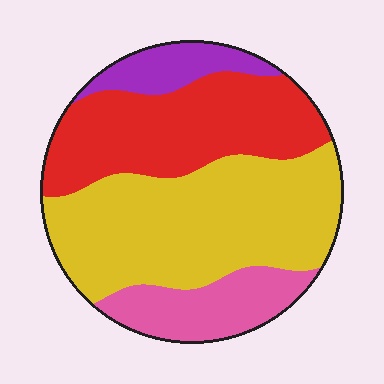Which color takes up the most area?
Yellow, at roughly 45%.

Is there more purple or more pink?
Pink.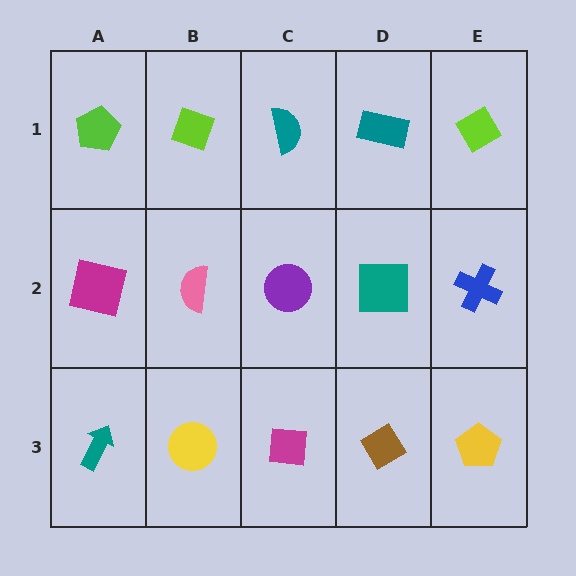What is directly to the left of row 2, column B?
A magenta square.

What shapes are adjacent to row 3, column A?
A magenta square (row 2, column A), a yellow circle (row 3, column B).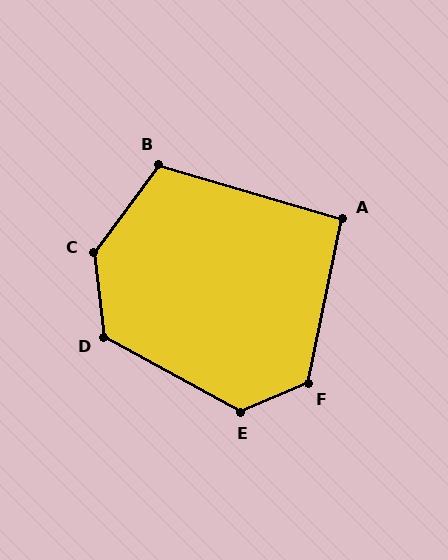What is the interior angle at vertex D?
Approximately 125 degrees (obtuse).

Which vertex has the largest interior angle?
C, at approximately 137 degrees.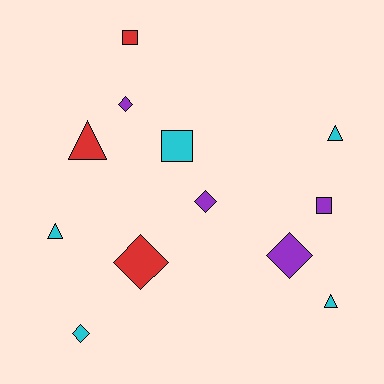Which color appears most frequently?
Cyan, with 5 objects.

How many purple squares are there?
There is 1 purple square.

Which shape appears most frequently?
Diamond, with 5 objects.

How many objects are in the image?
There are 12 objects.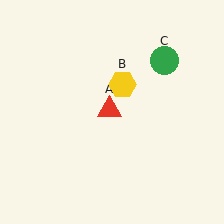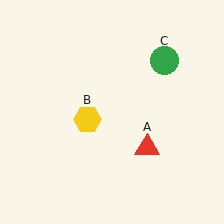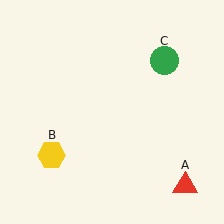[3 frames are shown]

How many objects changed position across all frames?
2 objects changed position: red triangle (object A), yellow hexagon (object B).